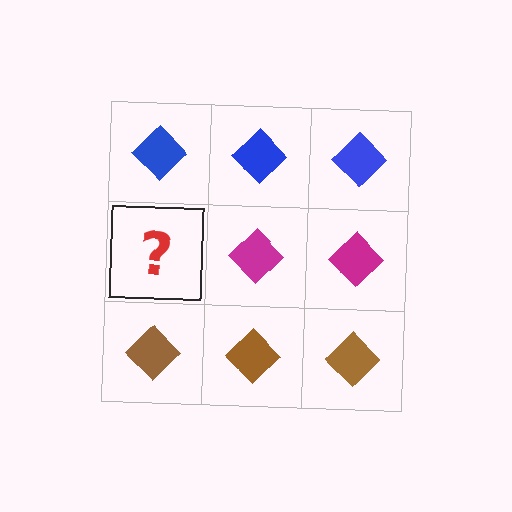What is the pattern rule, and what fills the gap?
The rule is that each row has a consistent color. The gap should be filled with a magenta diamond.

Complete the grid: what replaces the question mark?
The question mark should be replaced with a magenta diamond.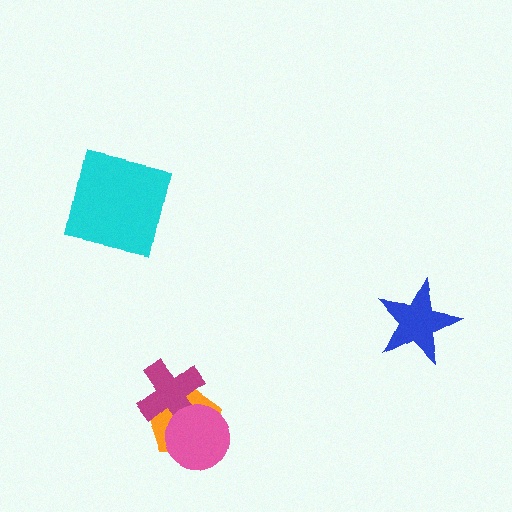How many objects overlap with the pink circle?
2 objects overlap with the pink circle.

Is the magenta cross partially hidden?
Yes, it is partially covered by another shape.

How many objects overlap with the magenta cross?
2 objects overlap with the magenta cross.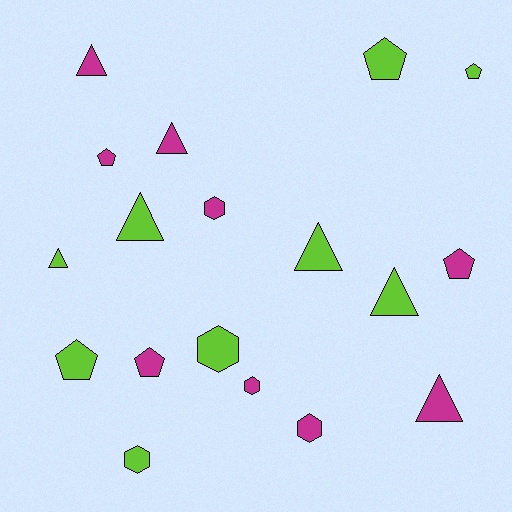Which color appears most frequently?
Lime, with 9 objects.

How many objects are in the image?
There are 18 objects.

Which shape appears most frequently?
Triangle, with 7 objects.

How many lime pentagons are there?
There are 3 lime pentagons.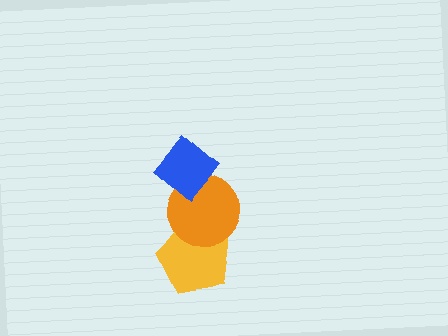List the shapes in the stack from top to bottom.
From top to bottom: the blue diamond, the orange circle, the yellow pentagon.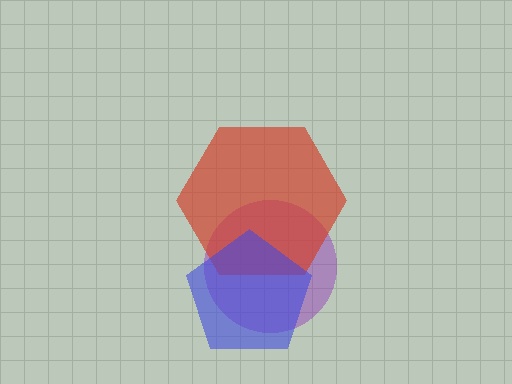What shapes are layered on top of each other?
The layered shapes are: a purple circle, a red hexagon, a blue pentagon.